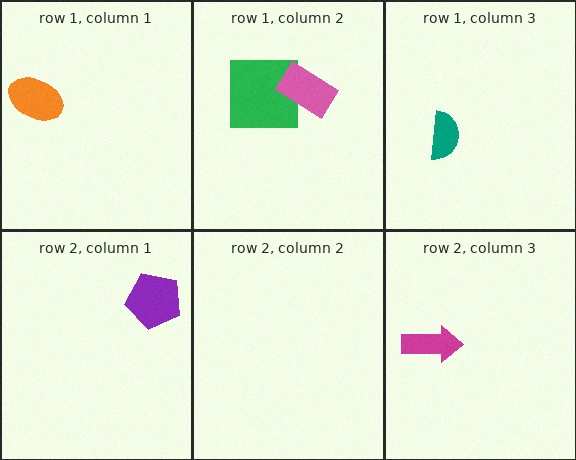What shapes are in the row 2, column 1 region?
The purple pentagon.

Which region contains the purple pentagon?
The row 2, column 1 region.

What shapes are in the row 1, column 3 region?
The teal semicircle.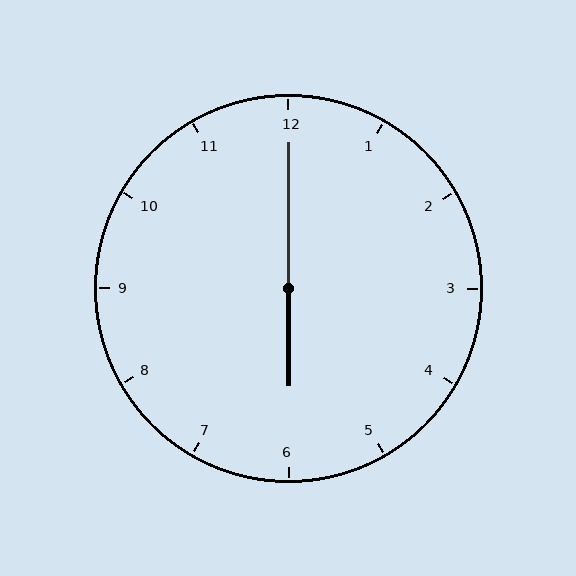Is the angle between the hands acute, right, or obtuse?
It is obtuse.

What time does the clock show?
6:00.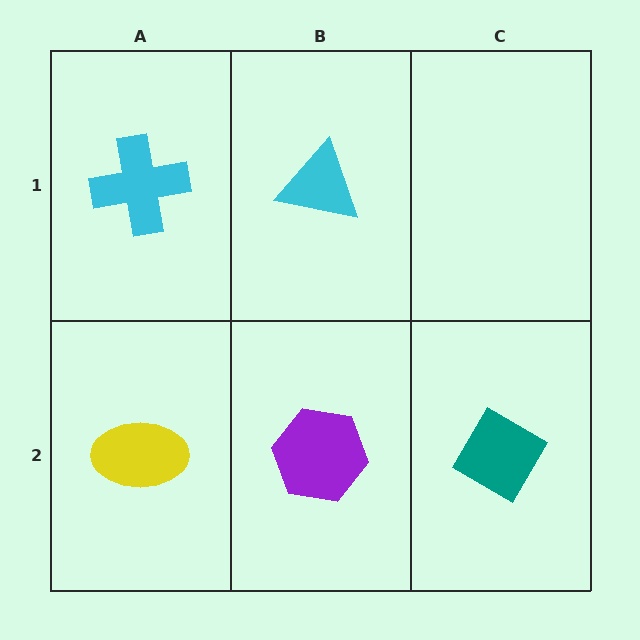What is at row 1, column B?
A cyan triangle.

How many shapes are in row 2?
3 shapes.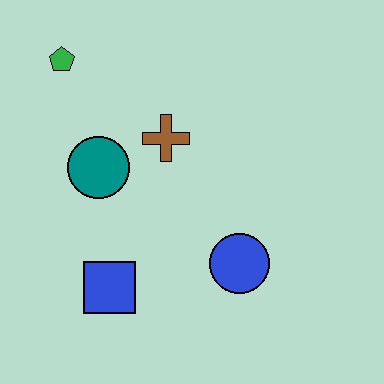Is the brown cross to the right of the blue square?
Yes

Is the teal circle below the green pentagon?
Yes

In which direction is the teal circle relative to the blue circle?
The teal circle is to the left of the blue circle.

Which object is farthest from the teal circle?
The blue circle is farthest from the teal circle.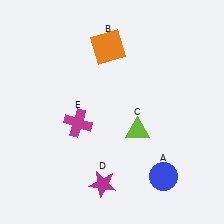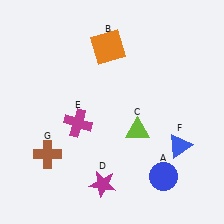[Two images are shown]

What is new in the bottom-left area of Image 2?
A brown cross (G) was added in the bottom-left area of Image 2.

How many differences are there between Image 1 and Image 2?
There are 2 differences between the two images.